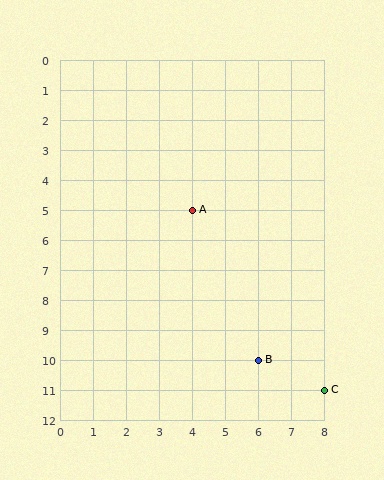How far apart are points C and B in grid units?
Points C and B are 2 columns and 1 row apart (about 2.2 grid units diagonally).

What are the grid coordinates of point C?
Point C is at grid coordinates (8, 11).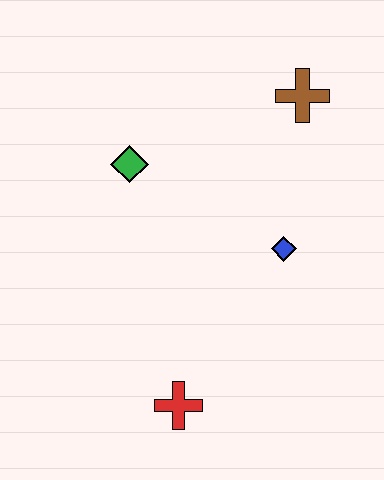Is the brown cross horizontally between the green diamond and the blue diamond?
No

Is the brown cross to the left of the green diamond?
No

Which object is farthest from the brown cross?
The red cross is farthest from the brown cross.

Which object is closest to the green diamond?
The blue diamond is closest to the green diamond.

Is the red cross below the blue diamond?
Yes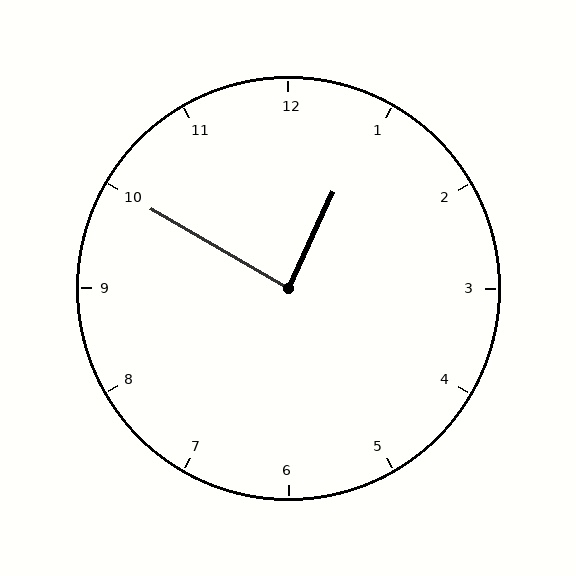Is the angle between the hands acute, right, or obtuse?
It is right.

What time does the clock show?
12:50.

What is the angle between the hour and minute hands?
Approximately 85 degrees.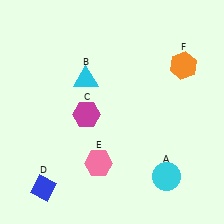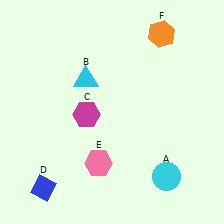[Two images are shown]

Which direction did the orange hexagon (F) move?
The orange hexagon (F) moved up.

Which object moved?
The orange hexagon (F) moved up.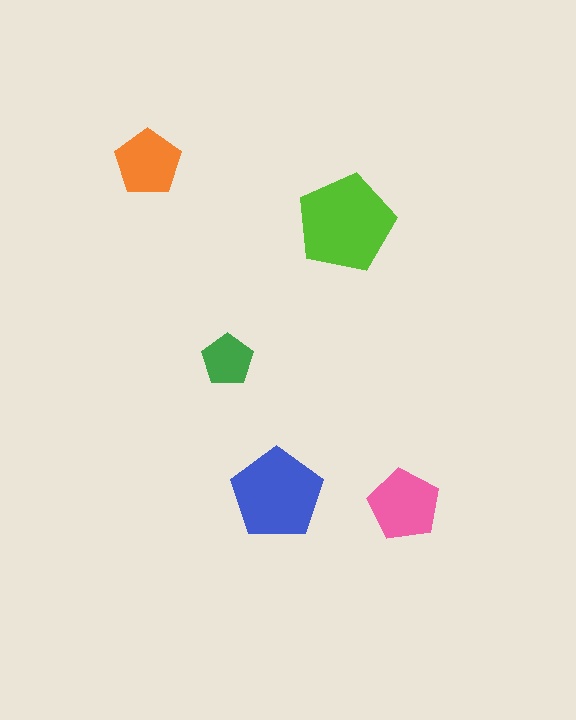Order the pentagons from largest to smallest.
the lime one, the blue one, the pink one, the orange one, the green one.